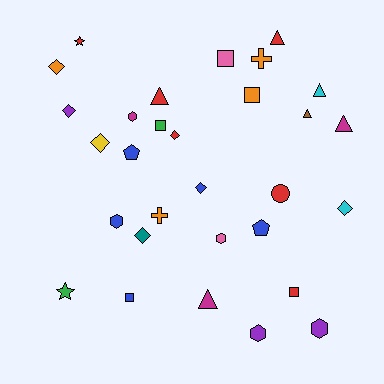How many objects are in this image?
There are 30 objects.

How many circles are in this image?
There is 1 circle.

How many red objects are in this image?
There are 6 red objects.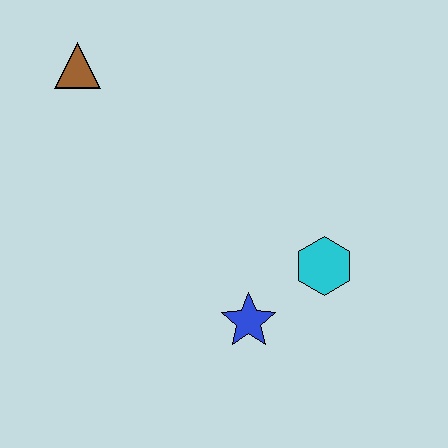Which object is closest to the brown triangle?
The blue star is closest to the brown triangle.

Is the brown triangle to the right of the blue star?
No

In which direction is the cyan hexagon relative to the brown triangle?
The cyan hexagon is to the right of the brown triangle.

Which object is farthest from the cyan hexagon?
The brown triangle is farthest from the cyan hexagon.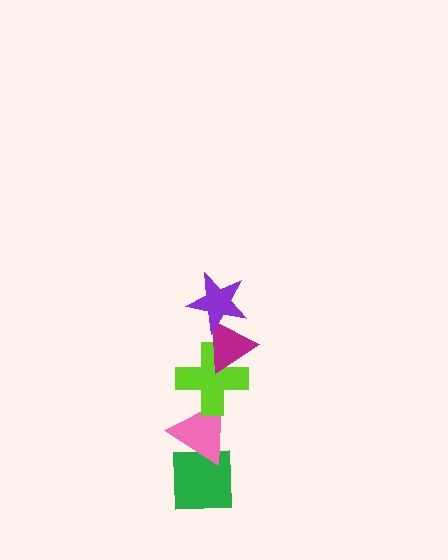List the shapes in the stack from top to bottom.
From top to bottom: the purple star, the magenta triangle, the lime cross, the pink triangle, the green square.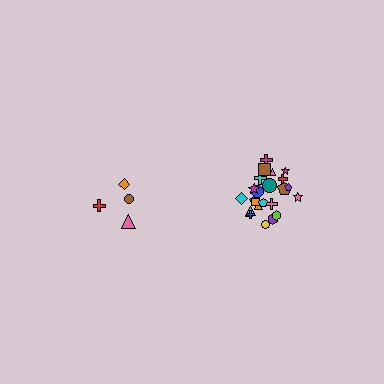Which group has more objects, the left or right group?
The right group.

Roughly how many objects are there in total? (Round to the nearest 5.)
Roughly 30 objects in total.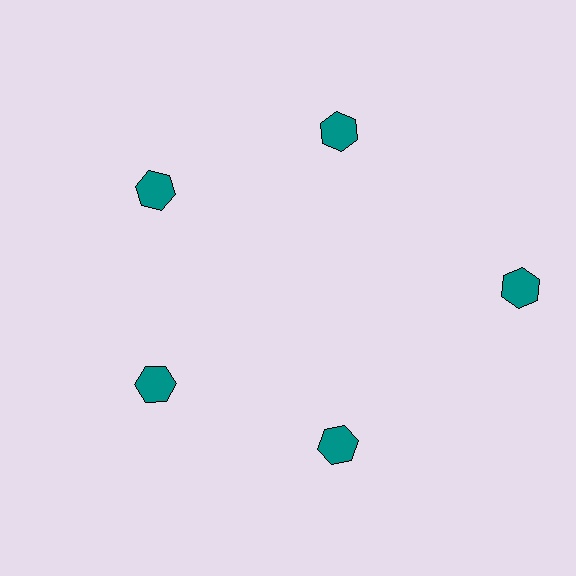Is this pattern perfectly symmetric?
No. The 5 teal hexagons are arranged in a ring, but one element near the 3 o'clock position is pushed outward from the center, breaking the 5-fold rotational symmetry.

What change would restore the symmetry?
The symmetry would be restored by moving it inward, back onto the ring so that all 5 hexagons sit at equal angles and equal distance from the center.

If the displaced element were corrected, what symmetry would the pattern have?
It would have 5-fold rotational symmetry — the pattern would map onto itself every 72 degrees.